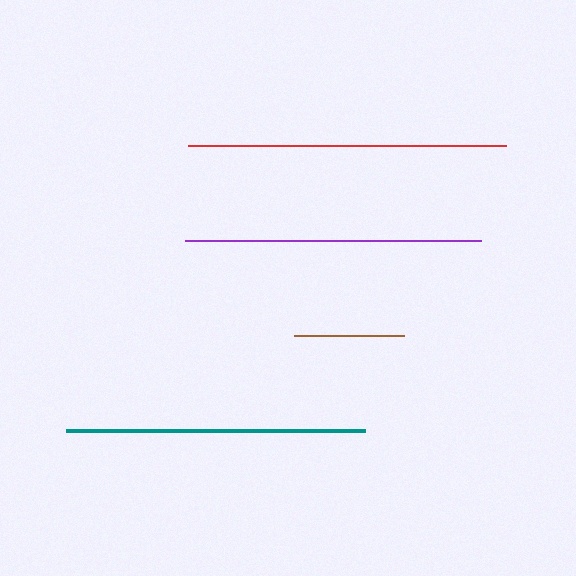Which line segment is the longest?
The red line is the longest at approximately 318 pixels.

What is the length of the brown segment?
The brown segment is approximately 110 pixels long.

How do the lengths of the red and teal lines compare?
The red and teal lines are approximately the same length.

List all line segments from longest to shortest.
From longest to shortest: red, teal, purple, brown.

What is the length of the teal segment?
The teal segment is approximately 299 pixels long.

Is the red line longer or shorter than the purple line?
The red line is longer than the purple line.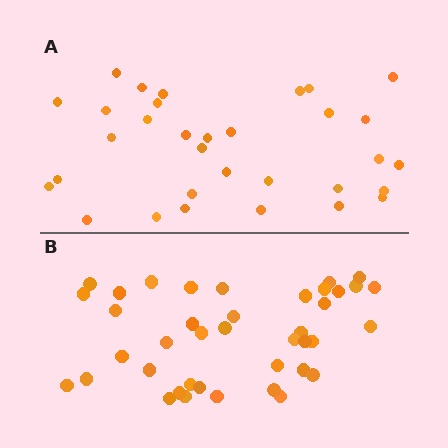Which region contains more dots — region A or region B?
Region B (the bottom region) has more dots.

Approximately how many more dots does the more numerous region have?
Region B has roughly 8 or so more dots than region A.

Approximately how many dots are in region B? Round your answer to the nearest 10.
About 40 dots.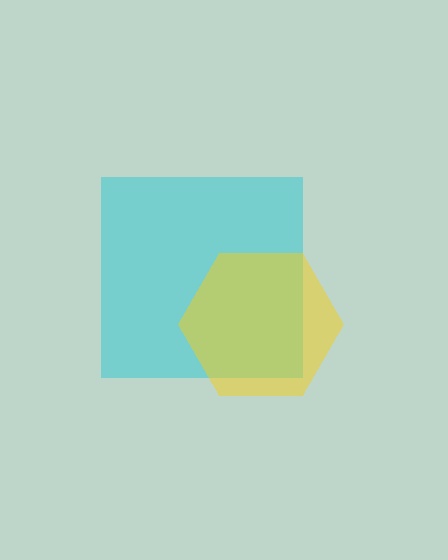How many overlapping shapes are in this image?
There are 2 overlapping shapes in the image.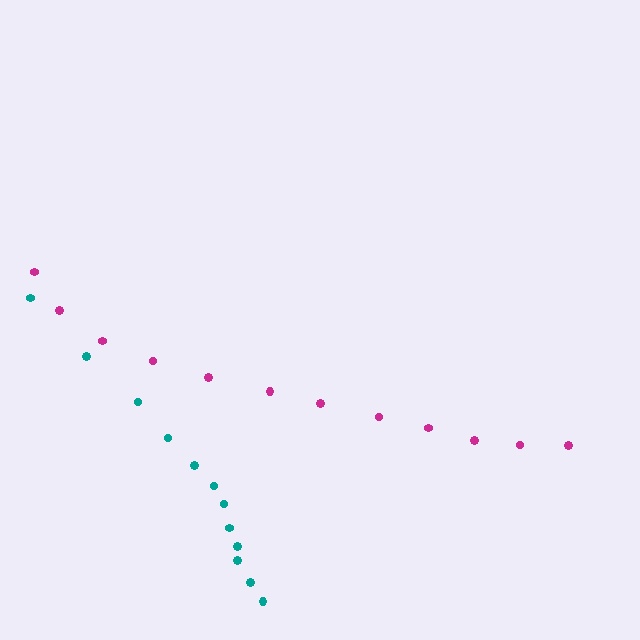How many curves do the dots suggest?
There are 2 distinct paths.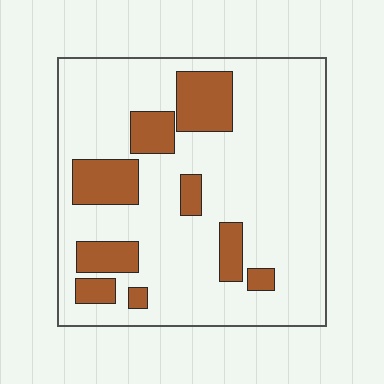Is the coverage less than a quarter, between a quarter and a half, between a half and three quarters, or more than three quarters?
Less than a quarter.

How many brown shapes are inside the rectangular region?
9.